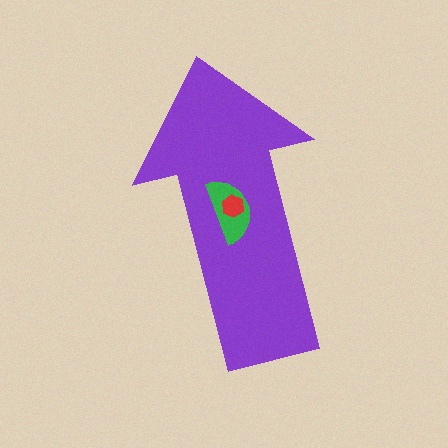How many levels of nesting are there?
3.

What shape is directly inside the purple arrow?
The green semicircle.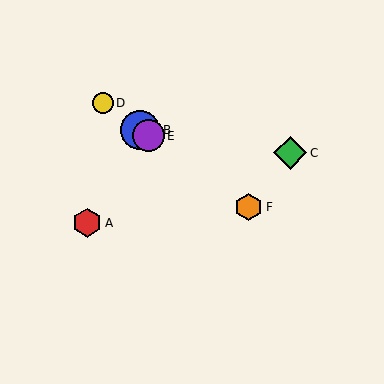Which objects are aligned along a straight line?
Objects B, D, E, F are aligned along a straight line.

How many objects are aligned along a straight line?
4 objects (B, D, E, F) are aligned along a straight line.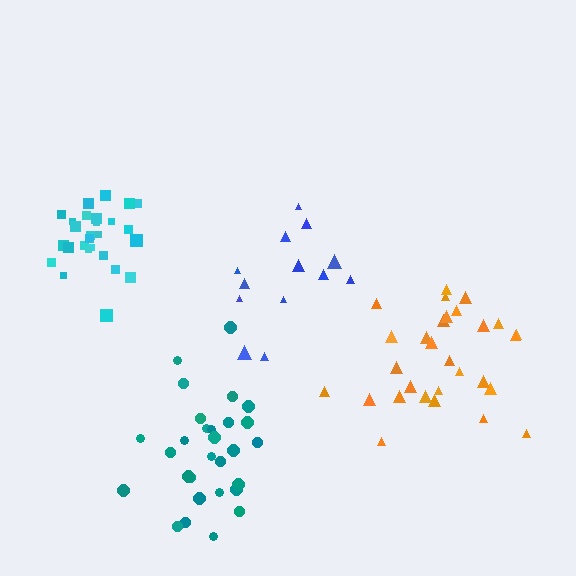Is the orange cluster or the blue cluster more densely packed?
Orange.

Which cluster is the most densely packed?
Cyan.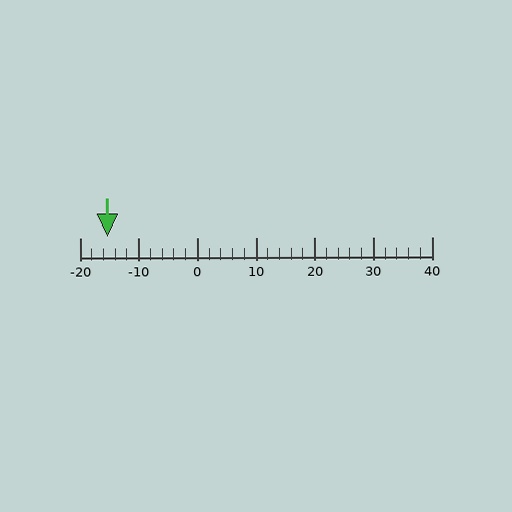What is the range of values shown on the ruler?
The ruler shows values from -20 to 40.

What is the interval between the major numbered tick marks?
The major tick marks are spaced 10 units apart.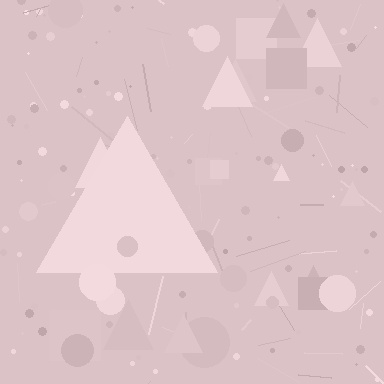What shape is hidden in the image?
A triangle is hidden in the image.